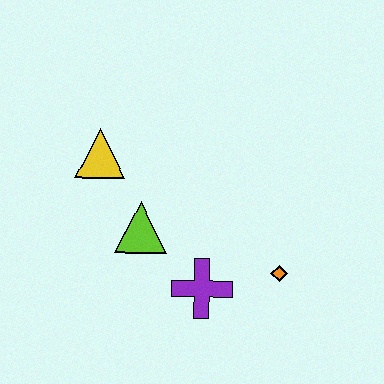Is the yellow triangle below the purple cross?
No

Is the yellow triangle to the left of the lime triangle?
Yes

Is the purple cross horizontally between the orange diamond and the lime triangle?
Yes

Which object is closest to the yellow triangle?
The lime triangle is closest to the yellow triangle.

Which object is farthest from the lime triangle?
The orange diamond is farthest from the lime triangle.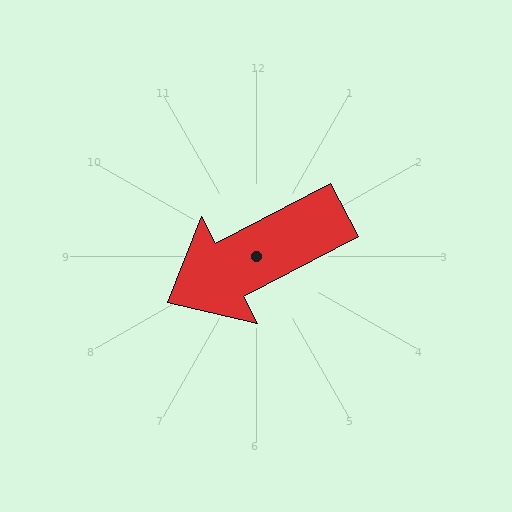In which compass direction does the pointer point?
Southwest.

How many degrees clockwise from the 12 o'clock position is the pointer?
Approximately 242 degrees.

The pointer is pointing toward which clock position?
Roughly 8 o'clock.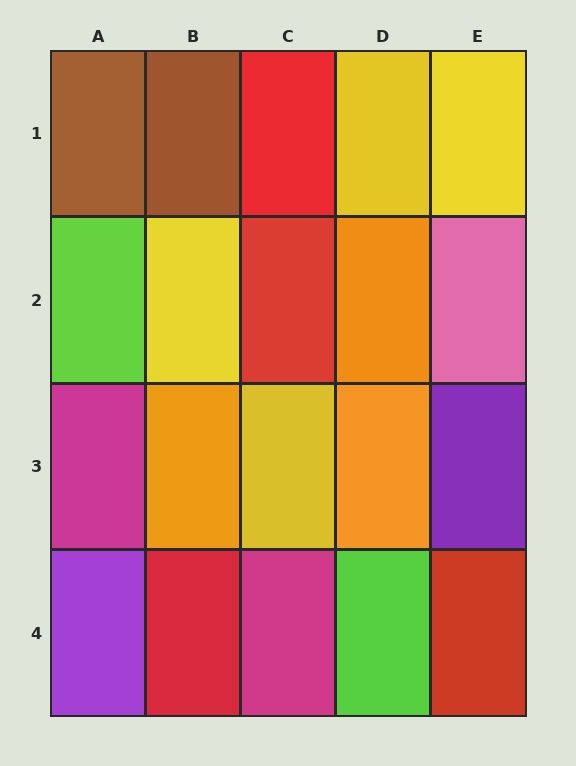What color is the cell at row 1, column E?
Yellow.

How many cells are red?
4 cells are red.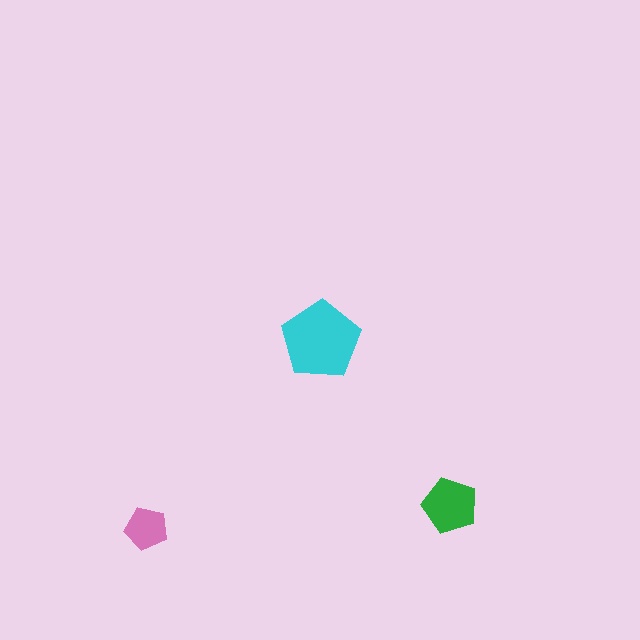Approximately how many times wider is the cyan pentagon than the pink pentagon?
About 2 times wider.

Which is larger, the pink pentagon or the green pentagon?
The green one.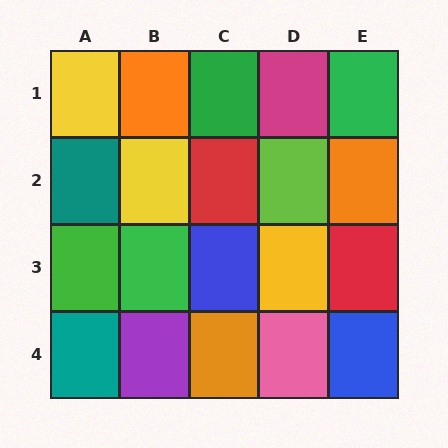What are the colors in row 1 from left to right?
Yellow, orange, green, magenta, green.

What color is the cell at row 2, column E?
Orange.